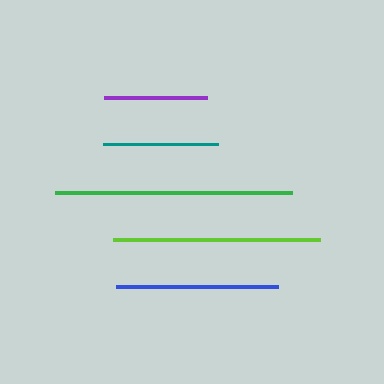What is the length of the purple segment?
The purple segment is approximately 104 pixels long.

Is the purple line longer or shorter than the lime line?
The lime line is longer than the purple line.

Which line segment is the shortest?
The purple line is the shortest at approximately 104 pixels.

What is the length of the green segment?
The green segment is approximately 236 pixels long.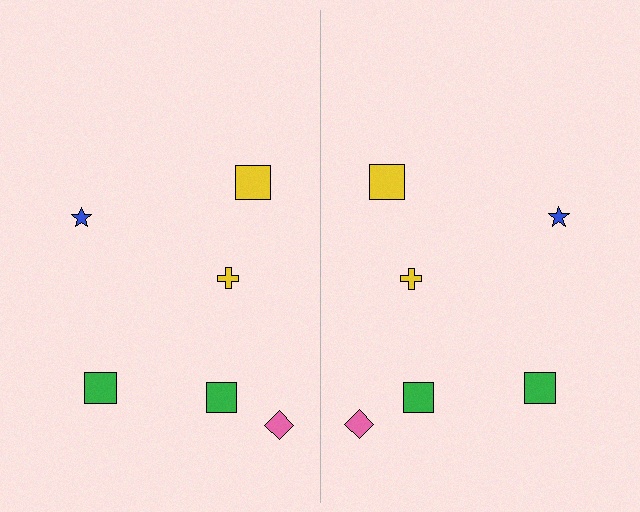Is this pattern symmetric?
Yes, this pattern has bilateral (reflection) symmetry.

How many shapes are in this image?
There are 12 shapes in this image.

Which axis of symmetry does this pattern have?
The pattern has a vertical axis of symmetry running through the center of the image.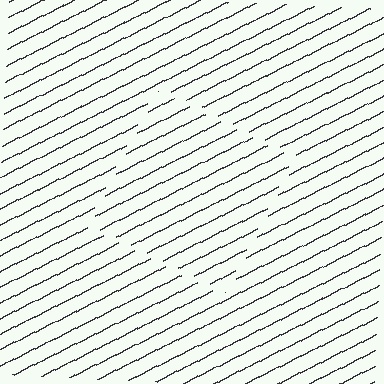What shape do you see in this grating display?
An illusory square. The interior of the shape contains the same grating, shifted by half a period — the contour is defined by the phase discontinuity where line-ends from the inner and outer gratings abut.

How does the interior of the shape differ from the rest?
The interior of the shape contains the same grating, shifted by half a period — the contour is defined by the phase discontinuity where line-ends from the inner and outer gratings abut.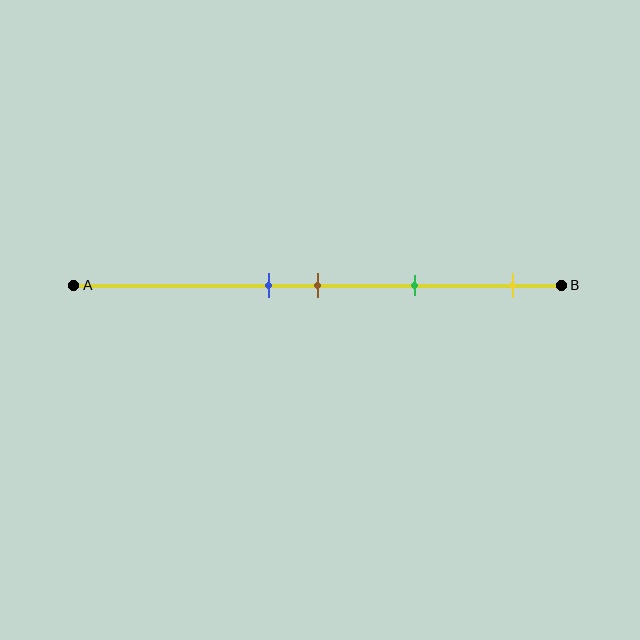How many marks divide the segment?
There are 4 marks dividing the segment.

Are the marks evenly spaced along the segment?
No, the marks are not evenly spaced.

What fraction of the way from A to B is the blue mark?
The blue mark is approximately 40% (0.4) of the way from A to B.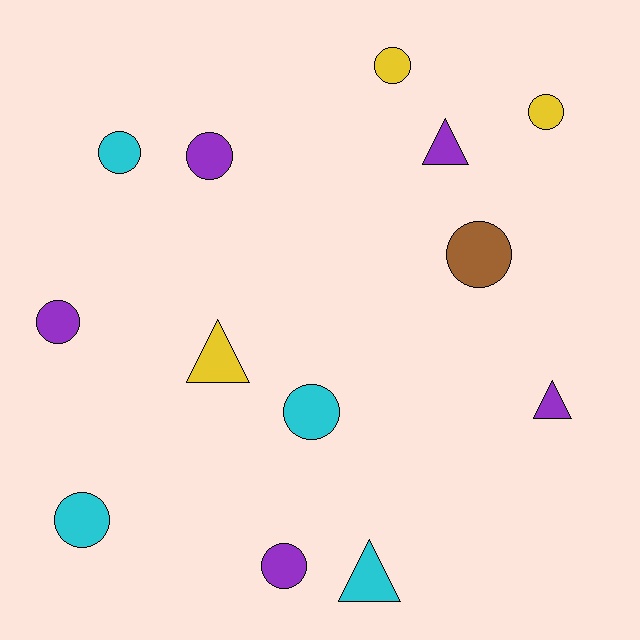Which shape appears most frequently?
Circle, with 9 objects.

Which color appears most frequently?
Purple, with 5 objects.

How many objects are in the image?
There are 13 objects.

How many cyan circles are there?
There are 3 cyan circles.